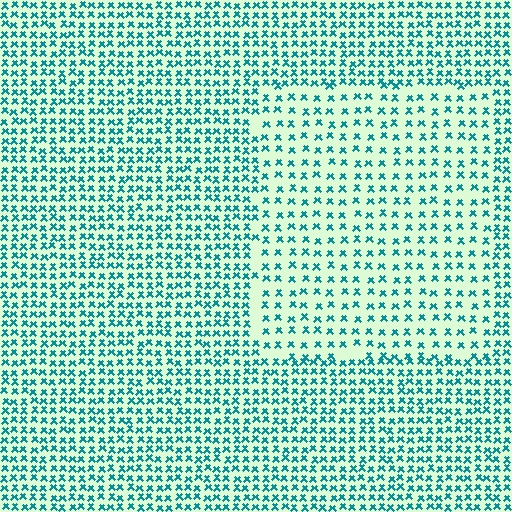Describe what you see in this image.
The image contains small teal elements arranged at two different densities. A rectangle-shaped region is visible where the elements are less densely packed than the surrounding area.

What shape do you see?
I see a rectangle.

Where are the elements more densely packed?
The elements are more densely packed outside the rectangle boundary.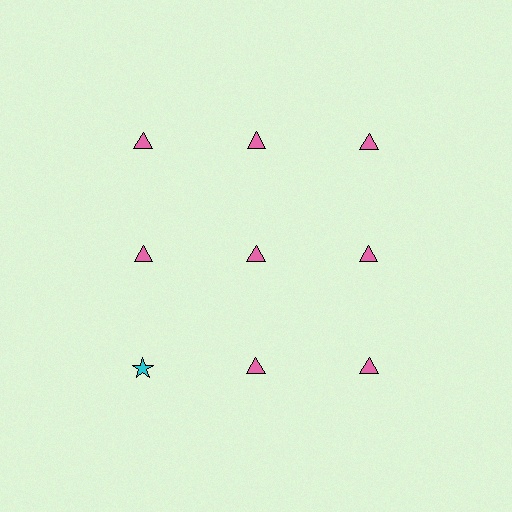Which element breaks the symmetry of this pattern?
The cyan star in the third row, leftmost column breaks the symmetry. All other shapes are pink triangles.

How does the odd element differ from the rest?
It differs in both color (cyan instead of pink) and shape (star instead of triangle).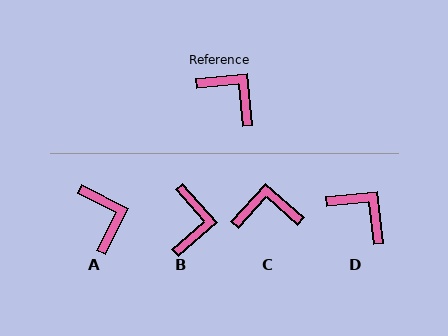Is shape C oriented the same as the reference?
No, it is off by about 42 degrees.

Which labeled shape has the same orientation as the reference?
D.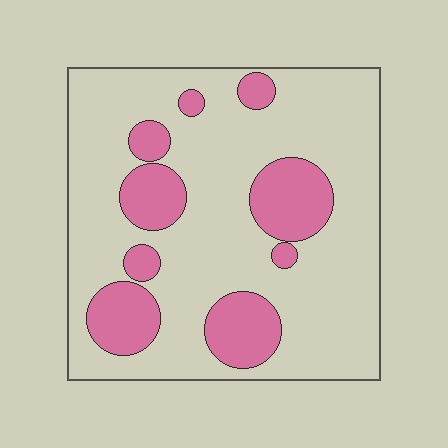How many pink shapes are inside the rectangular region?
9.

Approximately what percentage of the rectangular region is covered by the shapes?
Approximately 25%.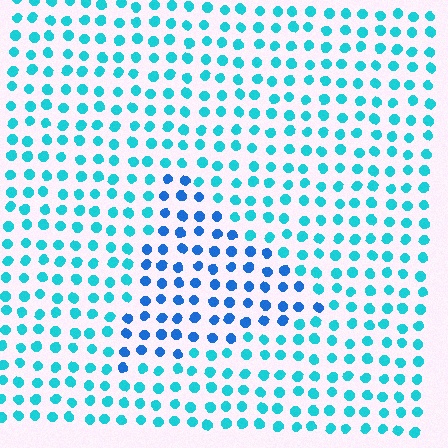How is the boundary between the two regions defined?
The boundary is defined purely by a slight shift in hue (about 31 degrees). Spacing, size, and orientation are identical on both sides.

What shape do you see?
I see a triangle.